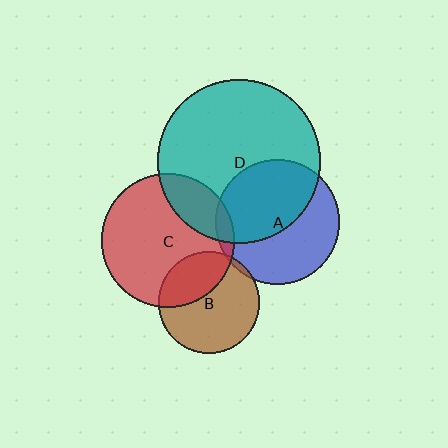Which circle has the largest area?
Circle D (teal).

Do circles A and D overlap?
Yes.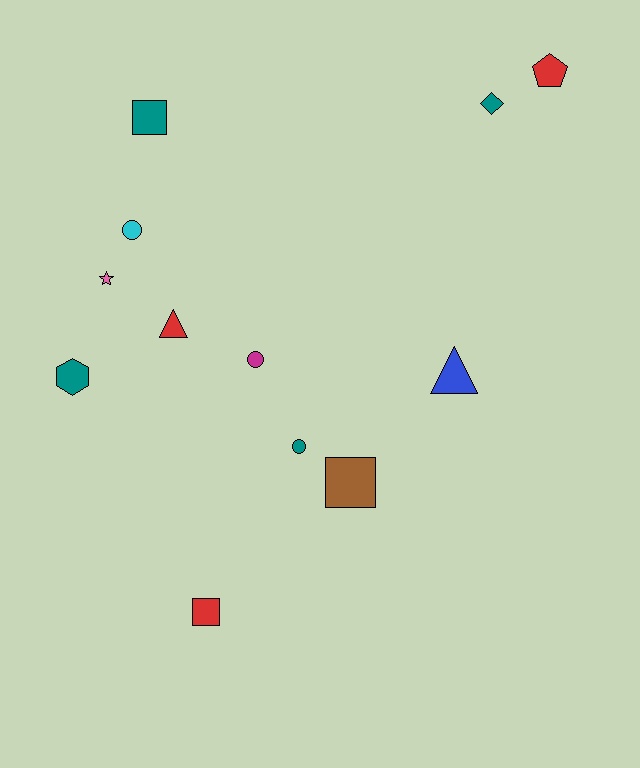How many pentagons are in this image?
There is 1 pentagon.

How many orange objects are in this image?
There are no orange objects.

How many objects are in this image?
There are 12 objects.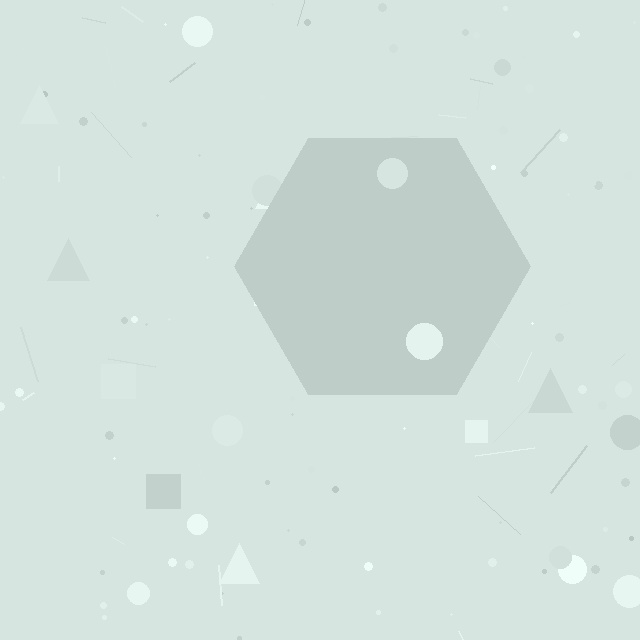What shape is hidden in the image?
A hexagon is hidden in the image.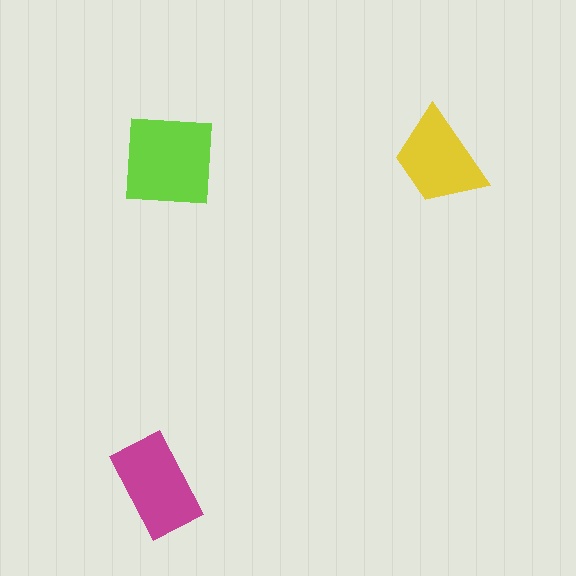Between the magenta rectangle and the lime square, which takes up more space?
The lime square.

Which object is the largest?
The lime square.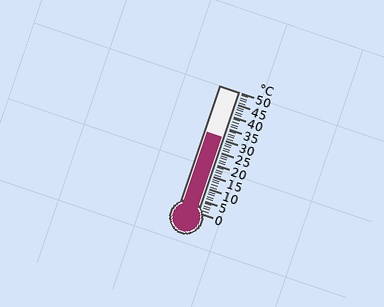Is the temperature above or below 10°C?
The temperature is above 10°C.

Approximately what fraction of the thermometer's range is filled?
The thermometer is filled to approximately 60% of its range.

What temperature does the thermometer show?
The thermometer shows approximately 31°C.